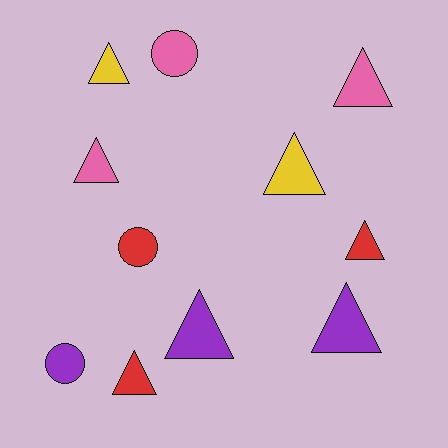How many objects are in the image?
There are 11 objects.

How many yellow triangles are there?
There are 2 yellow triangles.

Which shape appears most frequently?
Triangle, with 8 objects.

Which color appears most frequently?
Red, with 3 objects.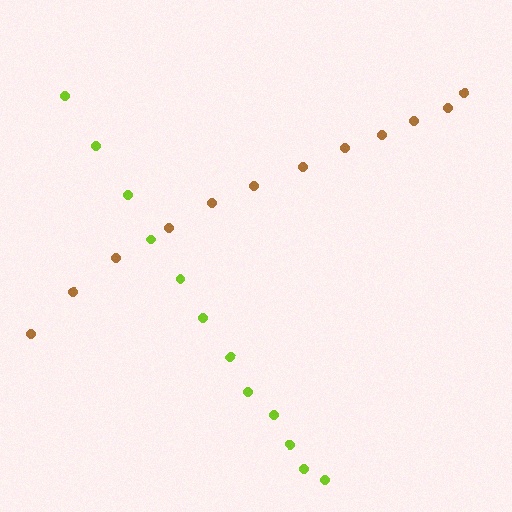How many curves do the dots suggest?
There are 2 distinct paths.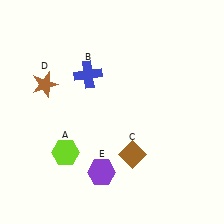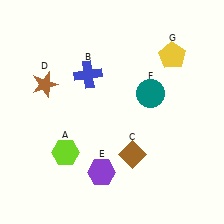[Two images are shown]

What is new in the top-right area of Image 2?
A teal circle (F) was added in the top-right area of Image 2.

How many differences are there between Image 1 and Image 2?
There are 2 differences between the two images.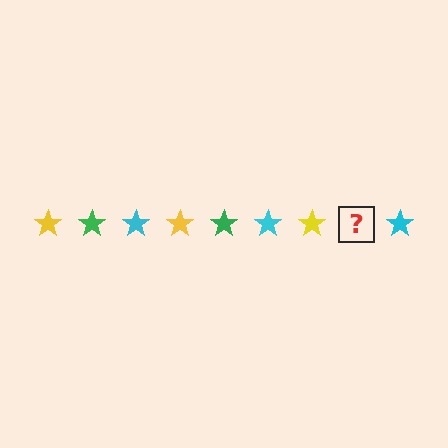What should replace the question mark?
The question mark should be replaced with a green star.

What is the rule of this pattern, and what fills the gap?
The rule is that the pattern cycles through yellow, green, cyan stars. The gap should be filled with a green star.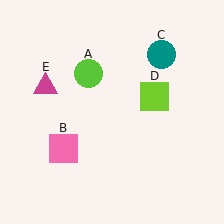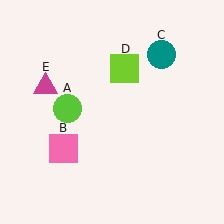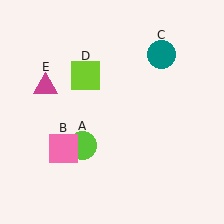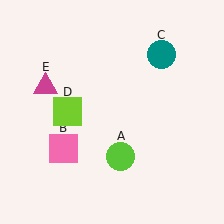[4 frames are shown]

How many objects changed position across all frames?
2 objects changed position: lime circle (object A), lime square (object D).